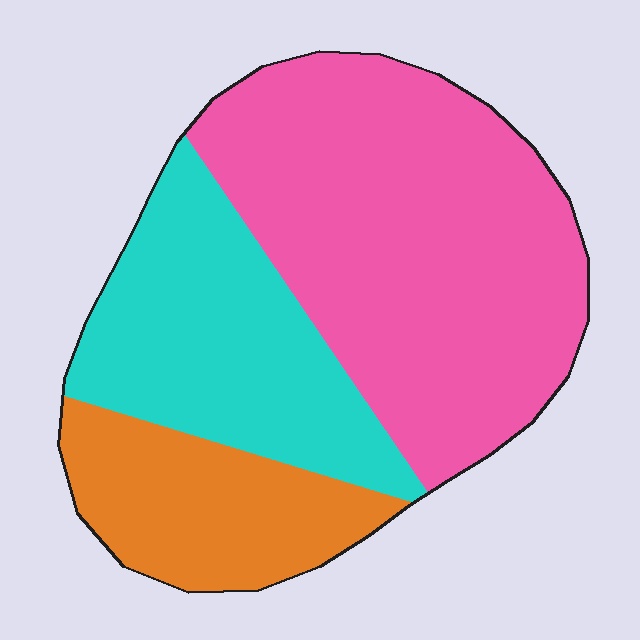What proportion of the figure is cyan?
Cyan takes up about one quarter (1/4) of the figure.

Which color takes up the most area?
Pink, at roughly 50%.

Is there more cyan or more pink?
Pink.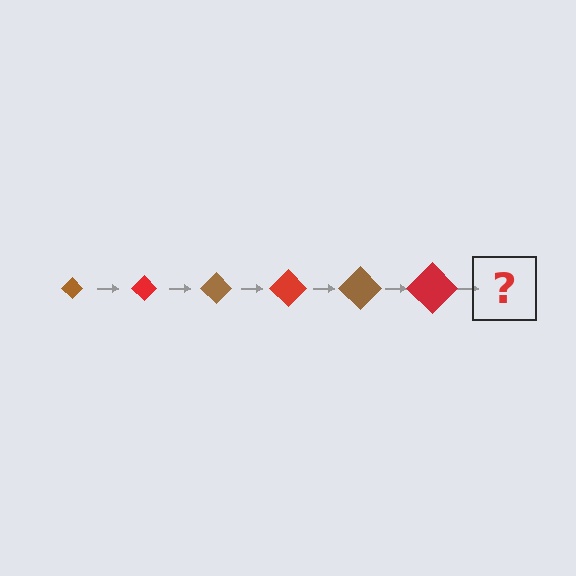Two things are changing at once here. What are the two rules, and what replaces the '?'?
The two rules are that the diamond grows larger each step and the color cycles through brown and red. The '?' should be a brown diamond, larger than the previous one.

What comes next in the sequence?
The next element should be a brown diamond, larger than the previous one.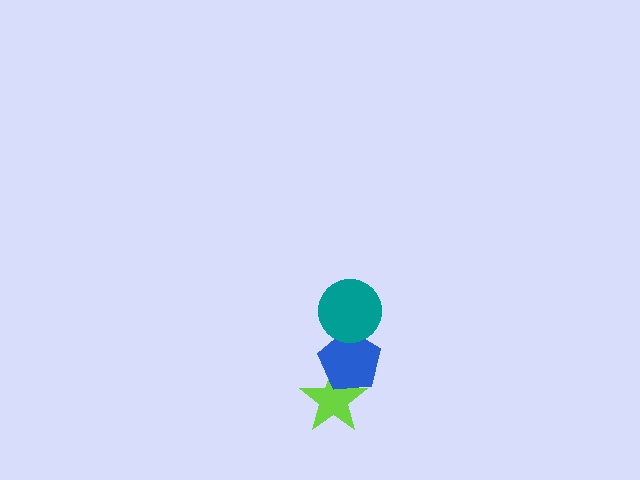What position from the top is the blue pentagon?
The blue pentagon is 2nd from the top.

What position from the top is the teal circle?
The teal circle is 1st from the top.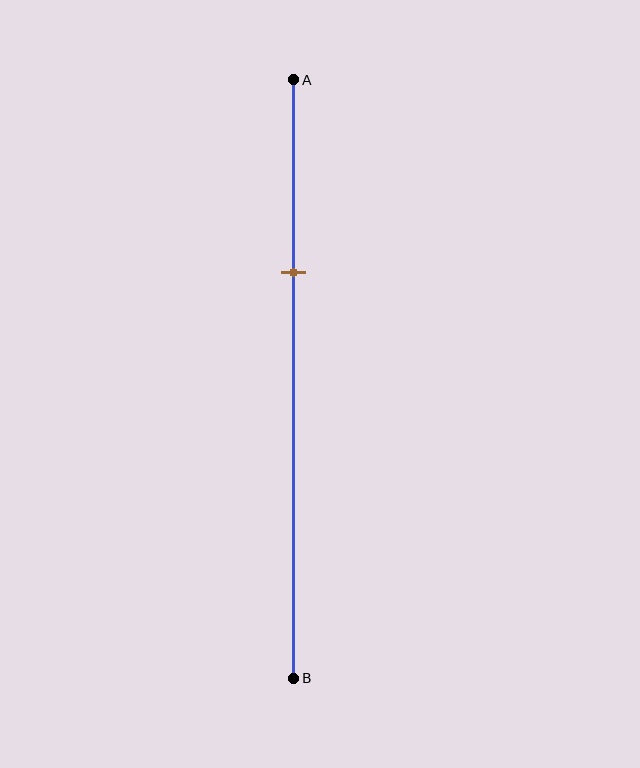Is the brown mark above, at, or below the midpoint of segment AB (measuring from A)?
The brown mark is above the midpoint of segment AB.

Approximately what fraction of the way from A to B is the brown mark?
The brown mark is approximately 30% of the way from A to B.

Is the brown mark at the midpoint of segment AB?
No, the mark is at about 30% from A, not at the 50% midpoint.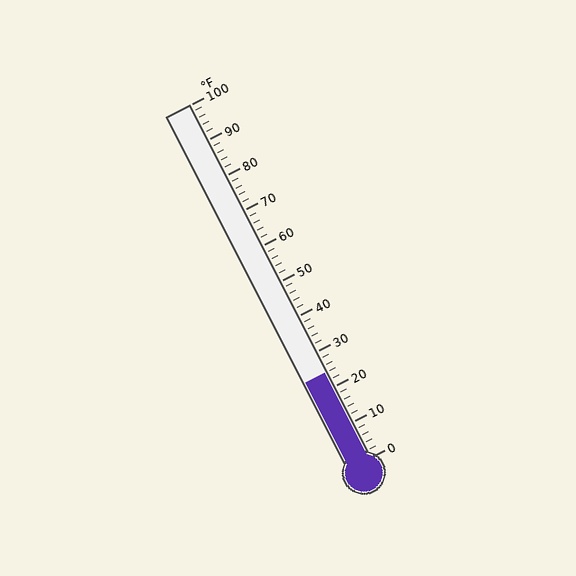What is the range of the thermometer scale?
The thermometer scale ranges from 0°F to 100°F.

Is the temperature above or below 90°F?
The temperature is below 90°F.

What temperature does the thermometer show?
The thermometer shows approximately 24°F.